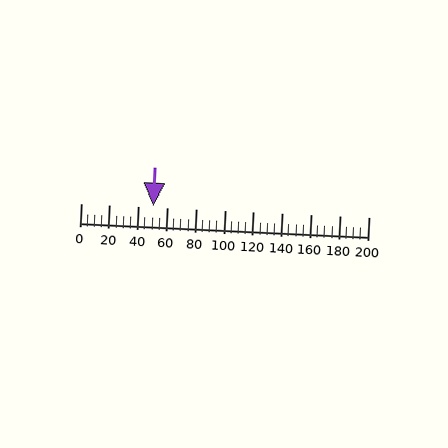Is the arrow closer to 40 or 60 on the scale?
The arrow is closer to 60.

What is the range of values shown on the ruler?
The ruler shows values from 0 to 200.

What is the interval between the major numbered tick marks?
The major tick marks are spaced 20 units apart.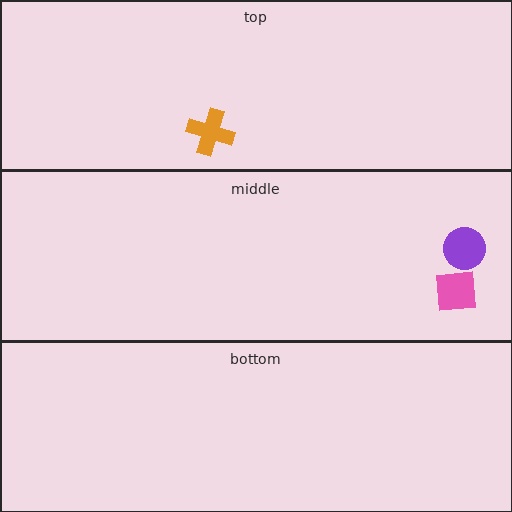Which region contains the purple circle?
The middle region.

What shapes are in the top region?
The orange cross.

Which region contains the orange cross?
The top region.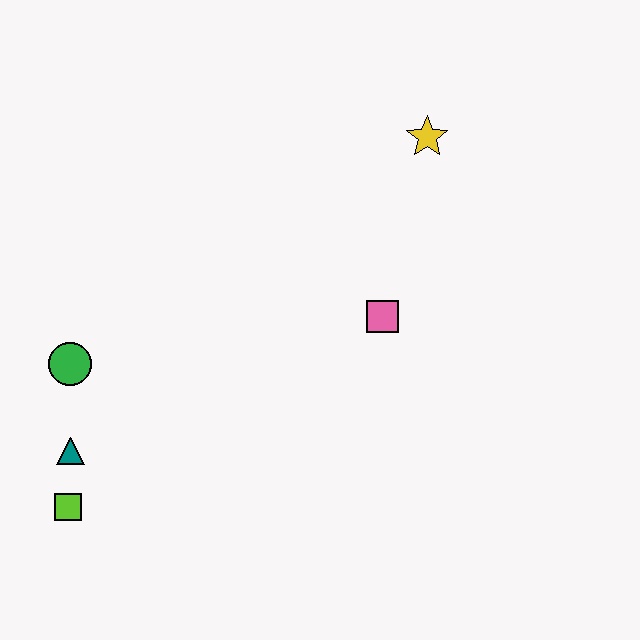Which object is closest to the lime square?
The teal triangle is closest to the lime square.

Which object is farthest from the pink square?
The lime square is farthest from the pink square.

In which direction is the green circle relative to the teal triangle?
The green circle is above the teal triangle.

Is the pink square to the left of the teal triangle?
No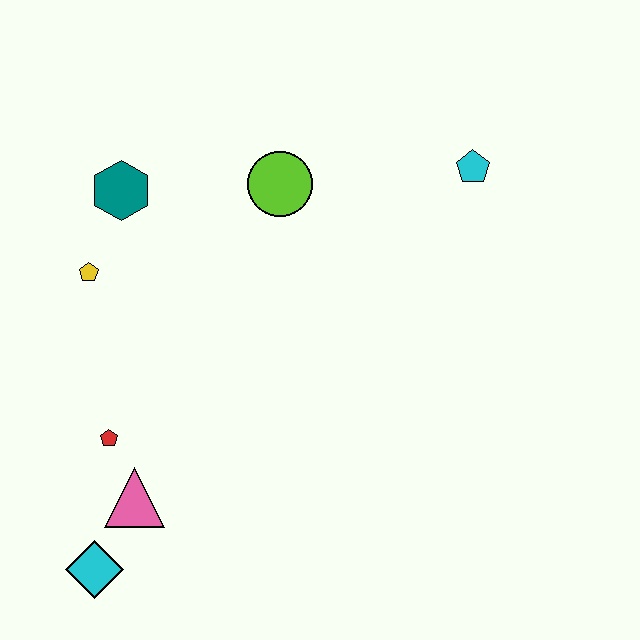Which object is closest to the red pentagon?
The pink triangle is closest to the red pentagon.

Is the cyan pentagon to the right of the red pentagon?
Yes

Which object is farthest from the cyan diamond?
The cyan pentagon is farthest from the cyan diamond.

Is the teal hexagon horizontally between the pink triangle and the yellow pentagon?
Yes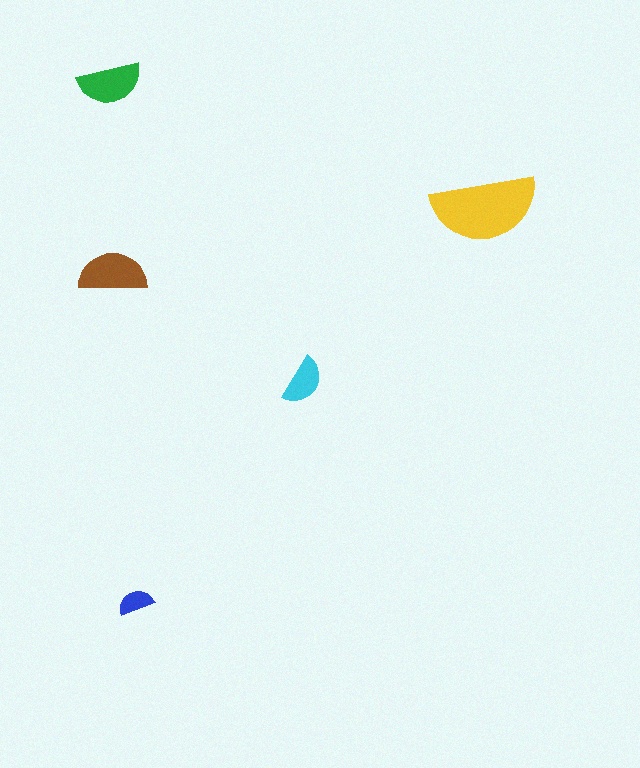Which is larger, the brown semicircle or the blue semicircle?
The brown one.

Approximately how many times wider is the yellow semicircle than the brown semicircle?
About 1.5 times wider.